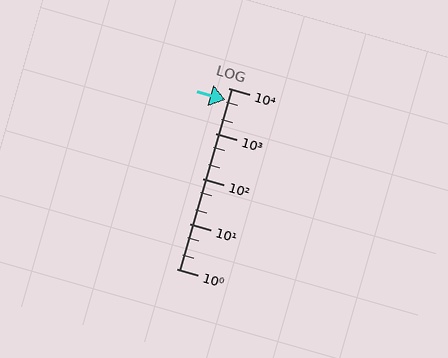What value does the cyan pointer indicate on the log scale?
The pointer indicates approximately 5300.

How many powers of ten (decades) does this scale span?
The scale spans 4 decades, from 1 to 10000.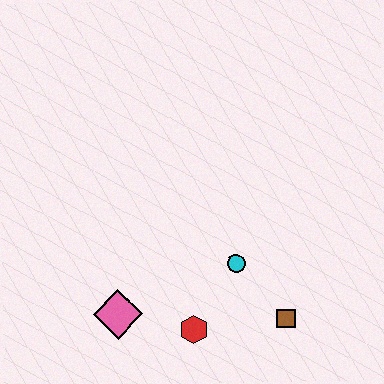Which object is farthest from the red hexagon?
The brown square is farthest from the red hexagon.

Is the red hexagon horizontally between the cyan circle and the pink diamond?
Yes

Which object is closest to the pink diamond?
The red hexagon is closest to the pink diamond.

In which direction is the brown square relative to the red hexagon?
The brown square is to the right of the red hexagon.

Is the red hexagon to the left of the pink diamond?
No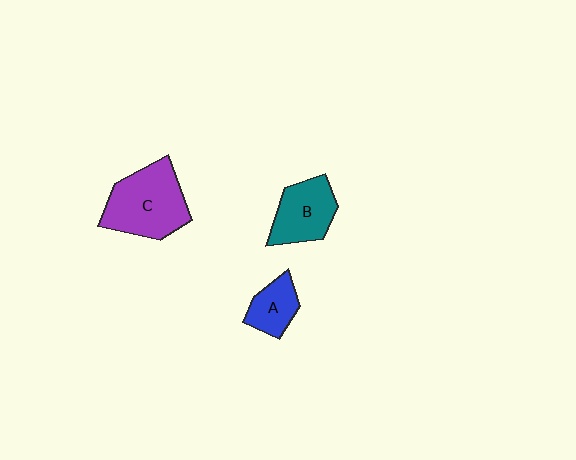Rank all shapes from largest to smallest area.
From largest to smallest: C (purple), B (teal), A (blue).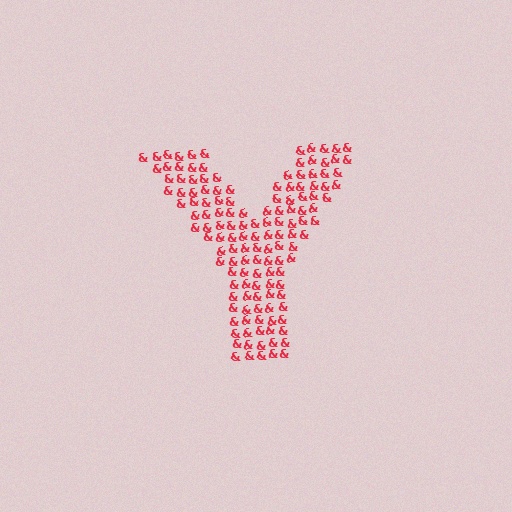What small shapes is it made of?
It is made of small ampersands.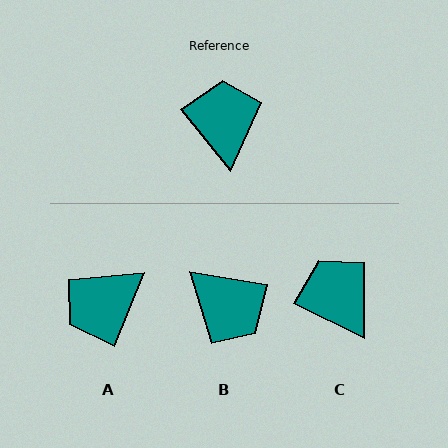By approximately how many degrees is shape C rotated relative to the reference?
Approximately 25 degrees counter-clockwise.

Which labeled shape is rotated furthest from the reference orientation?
B, about 139 degrees away.